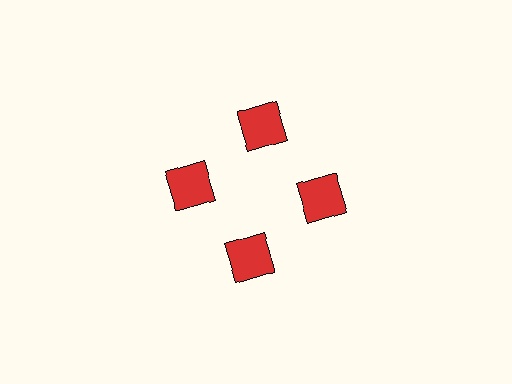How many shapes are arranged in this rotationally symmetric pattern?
There are 4 shapes, arranged in 4 groups of 1.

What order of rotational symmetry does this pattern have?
This pattern has 4-fold rotational symmetry.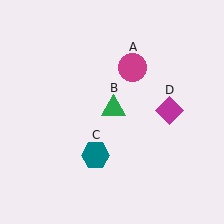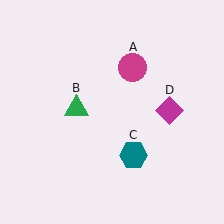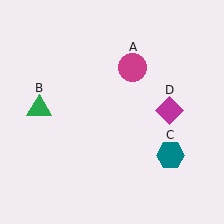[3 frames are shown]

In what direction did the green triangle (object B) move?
The green triangle (object B) moved left.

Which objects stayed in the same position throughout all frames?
Magenta circle (object A) and magenta diamond (object D) remained stationary.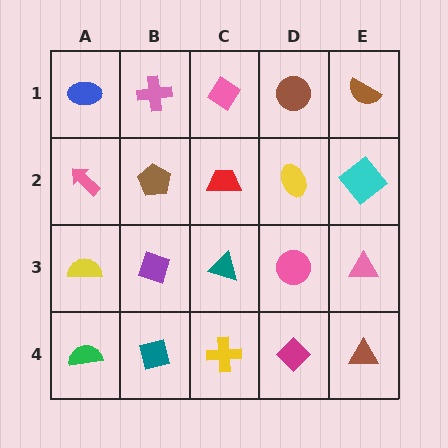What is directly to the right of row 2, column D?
A cyan diamond.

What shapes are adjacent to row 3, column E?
A cyan diamond (row 2, column E), a brown triangle (row 4, column E), a pink circle (row 3, column D).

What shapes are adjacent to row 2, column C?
A pink diamond (row 1, column C), a teal triangle (row 3, column C), a brown pentagon (row 2, column B), a yellow ellipse (row 2, column D).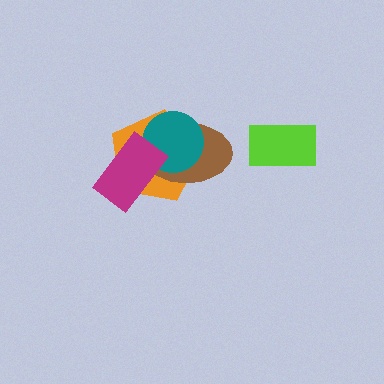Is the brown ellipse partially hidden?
Yes, it is partially covered by another shape.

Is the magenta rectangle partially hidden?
No, no other shape covers it.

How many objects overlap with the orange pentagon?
3 objects overlap with the orange pentagon.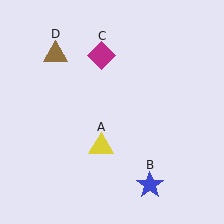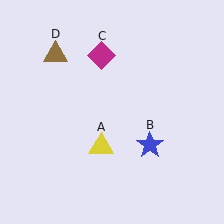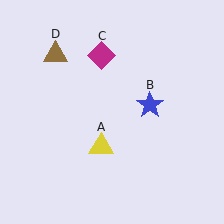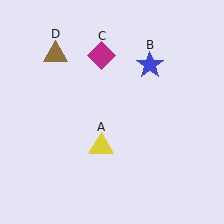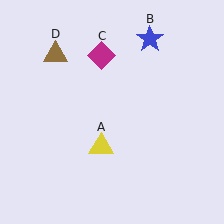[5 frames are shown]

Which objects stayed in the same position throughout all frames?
Yellow triangle (object A) and magenta diamond (object C) and brown triangle (object D) remained stationary.